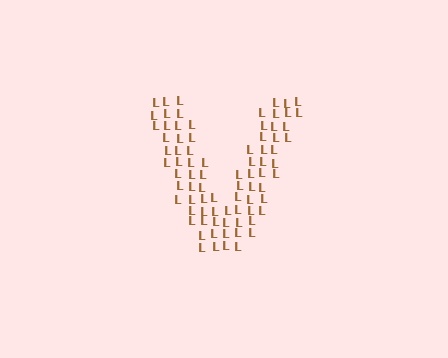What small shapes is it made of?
It is made of small letter L's.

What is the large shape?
The large shape is the letter V.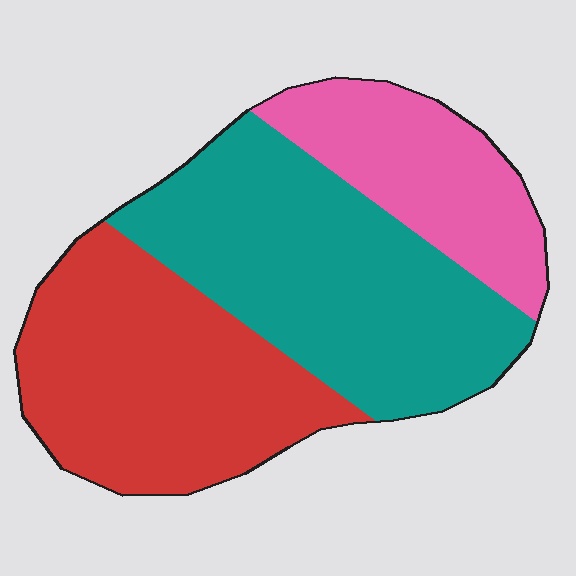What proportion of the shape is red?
Red covers 37% of the shape.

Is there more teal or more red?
Teal.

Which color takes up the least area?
Pink, at roughly 20%.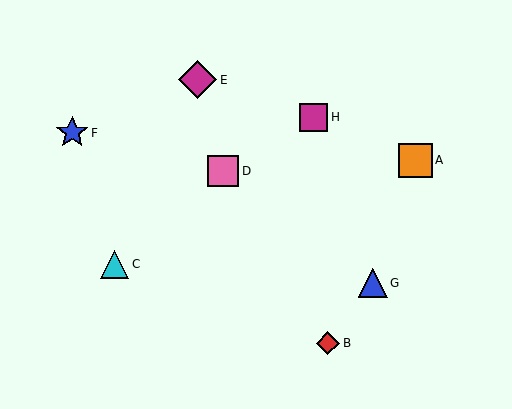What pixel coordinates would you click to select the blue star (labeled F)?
Click at (72, 133) to select the blue star F.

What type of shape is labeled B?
Shape B is a red diamond.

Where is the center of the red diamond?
The center of the red diamond is at (328, 343).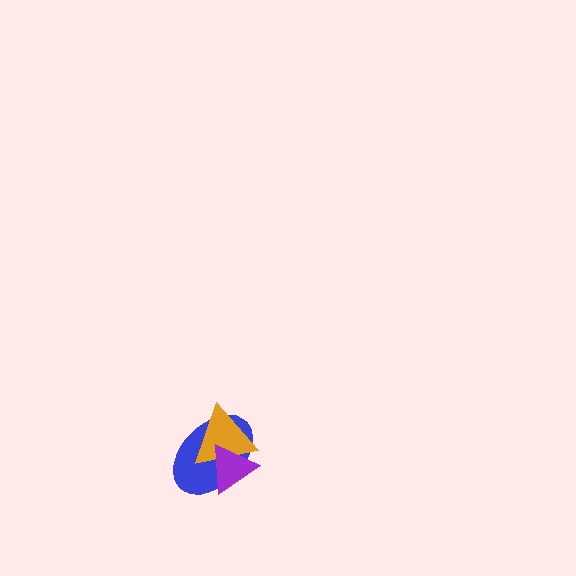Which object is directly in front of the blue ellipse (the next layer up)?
The orange triangle is directly in front of the blue ellipse.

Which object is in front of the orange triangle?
The purple triangle is in front of the orange triangle.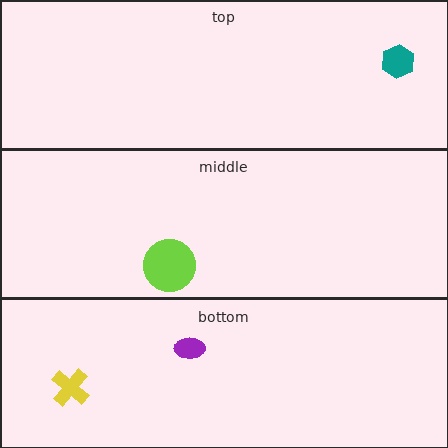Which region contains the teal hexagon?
The top region.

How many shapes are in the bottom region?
2.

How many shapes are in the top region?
1.